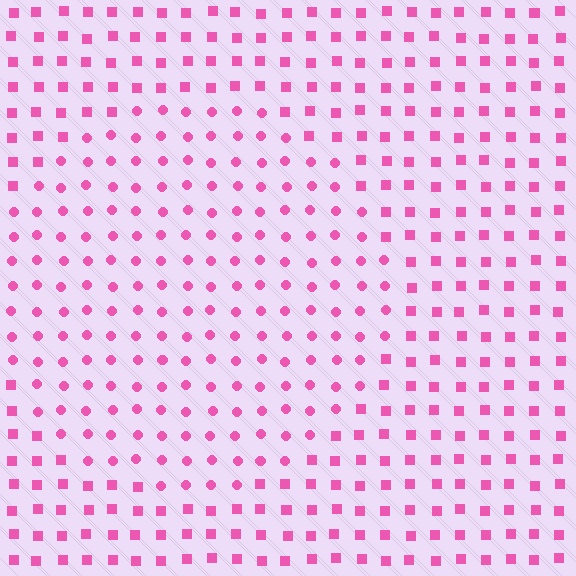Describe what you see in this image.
The image is filled with small pink elements arranged in a uniform grid. A circle-shaped region contains circles, while the surrounding area contains squares. The boundary is defined purely by the change in element shape.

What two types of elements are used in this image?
The image uses circles inside the circle region and squares outside it.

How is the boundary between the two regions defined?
The boundary is defined by a change in element shape: circles inside vs. squares outside. All elements share the same color and spacing.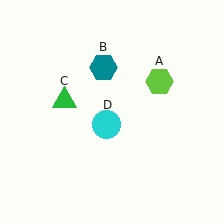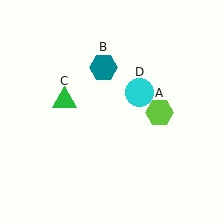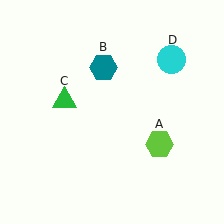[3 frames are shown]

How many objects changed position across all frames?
2 objects changed position: lime hexagon (object A), cyan circle (object D).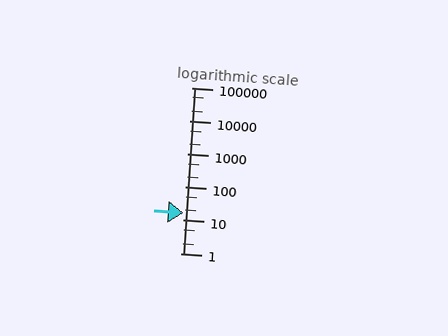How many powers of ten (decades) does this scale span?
The scale spans 5 decades, from 1 to 100000.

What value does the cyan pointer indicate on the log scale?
The pointer indicates approximately 17.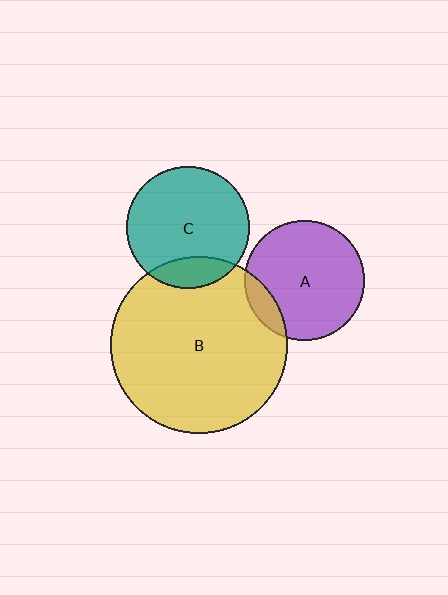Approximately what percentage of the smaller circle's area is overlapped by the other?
Approximately 10%.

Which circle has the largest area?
Circle B (yellow).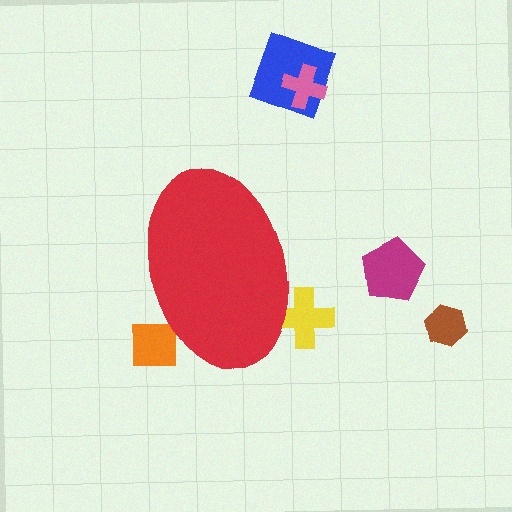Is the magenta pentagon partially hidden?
No, the magenta pentagon is fully visible.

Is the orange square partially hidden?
Yes, the orange square is partially hidden behind the red ellipse.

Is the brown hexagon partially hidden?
No, the brown hexagon is fully visible.